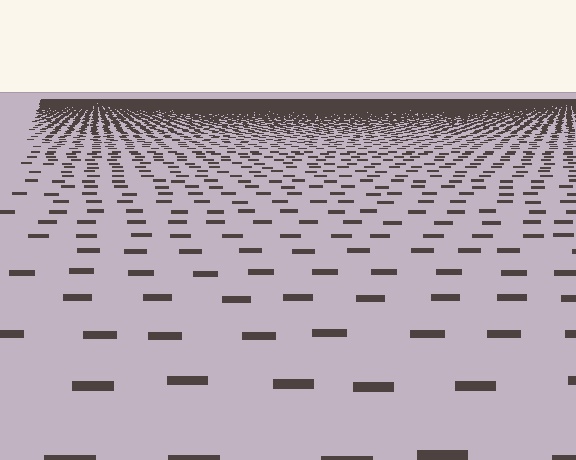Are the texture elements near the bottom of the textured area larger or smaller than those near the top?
Larger. Near the bottom, elements are closer to the viewer and appear at a bigger on-screen size.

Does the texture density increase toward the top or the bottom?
Density increases toward the top.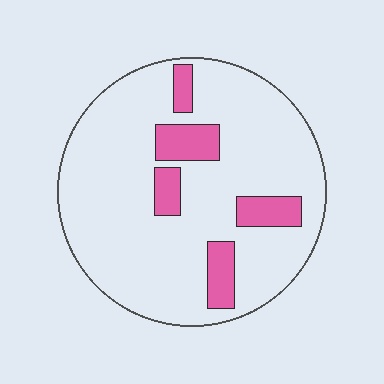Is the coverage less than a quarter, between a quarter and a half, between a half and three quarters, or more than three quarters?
Less than a quarter.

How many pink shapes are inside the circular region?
5.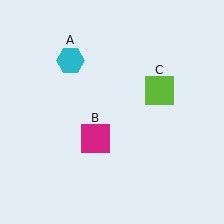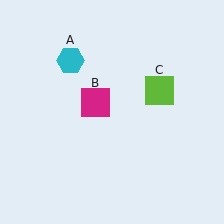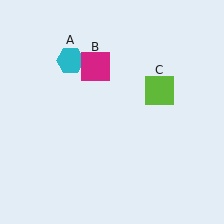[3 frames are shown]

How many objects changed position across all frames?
1 object changed position: magenta square (object B).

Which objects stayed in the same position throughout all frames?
Cyan hexagon (object A) and lime square (object C) remained stationary.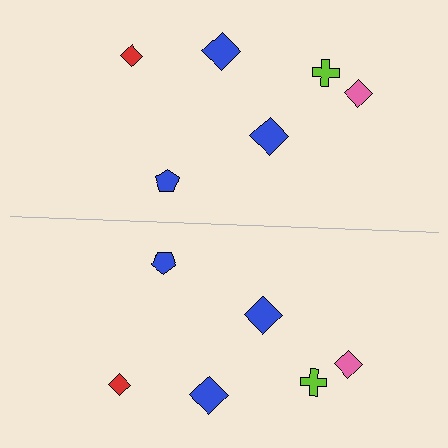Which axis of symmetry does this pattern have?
The pattern has a horizontal axis of symmetry running through the center of the image.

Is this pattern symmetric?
Yes, this pattern has bilateral (reflection) symmetry.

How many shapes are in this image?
There are 12 shapes in this image.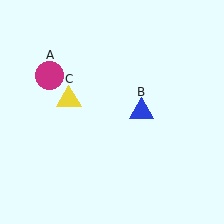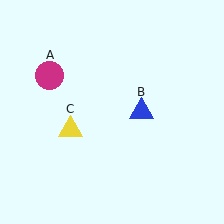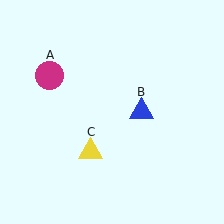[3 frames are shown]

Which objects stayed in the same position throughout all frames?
Magenta circle (object A) and blue triangle (object B) remained stationary.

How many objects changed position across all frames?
1 object changed position: yellow triangle (object C).